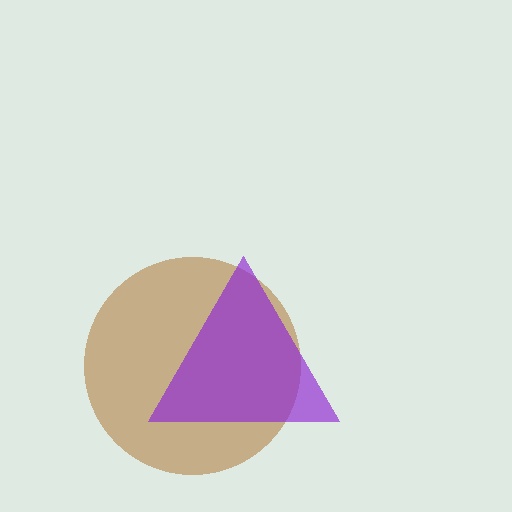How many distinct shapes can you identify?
There are 2 distinct shapes: a brown circle, a purple triangle.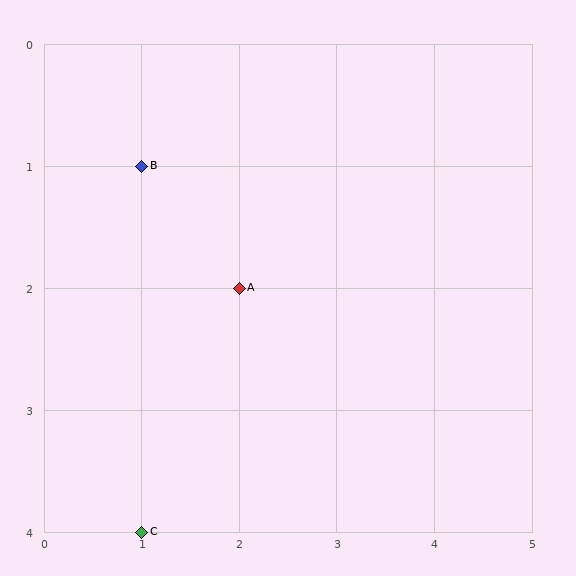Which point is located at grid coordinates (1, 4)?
Point C is at (1, 4).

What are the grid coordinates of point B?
Point B is at grid coordinates (1, 1).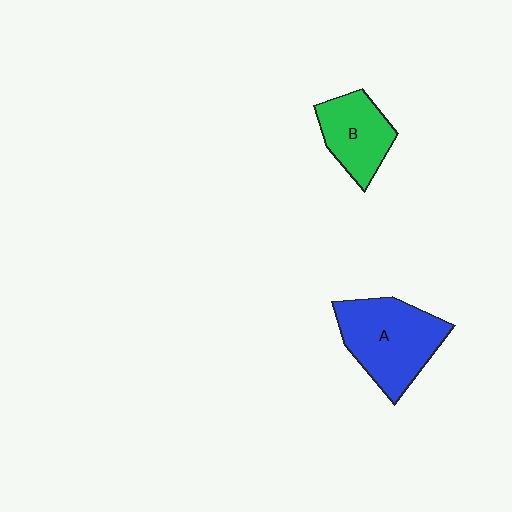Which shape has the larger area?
Shape A (blue).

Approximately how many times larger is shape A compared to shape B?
Approximately 1.5 times.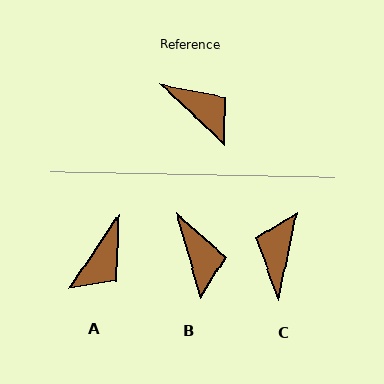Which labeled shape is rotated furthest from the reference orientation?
C, about 122 degrees away.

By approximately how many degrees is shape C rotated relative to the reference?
Approximately 122 degrees counter-clockwise.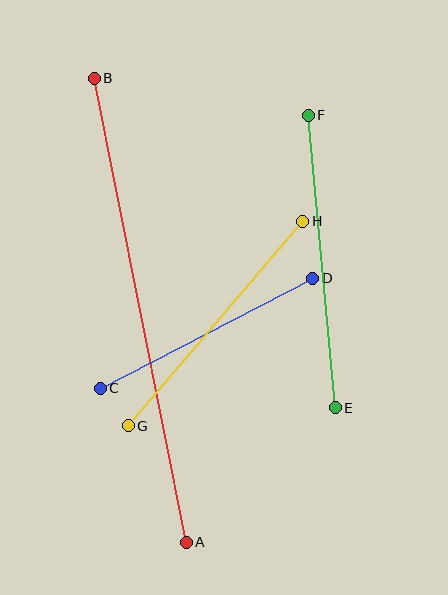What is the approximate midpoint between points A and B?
The midpoint is at approximately (140, 310) pixels.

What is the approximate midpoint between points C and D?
The midpoint is at approximately (206, 333) pixels.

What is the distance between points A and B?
The distance is approximately 473 pixels.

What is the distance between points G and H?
The distance is approximately 269 pixels.